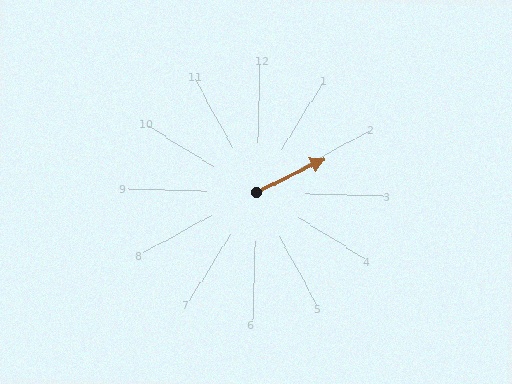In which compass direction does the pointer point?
Northeast.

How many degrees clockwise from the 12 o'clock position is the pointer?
Approximately 62 degrees.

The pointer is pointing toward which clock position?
Roughly 2 o'clock.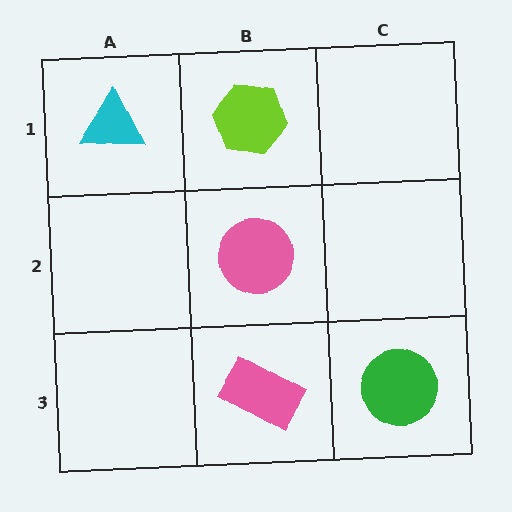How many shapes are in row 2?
1 shape.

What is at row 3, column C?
A green circle.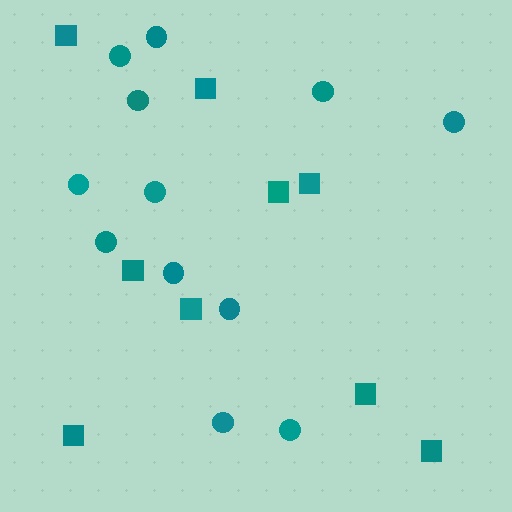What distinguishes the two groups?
There are 2 groups: one group of circles (12) and one group of squares (9).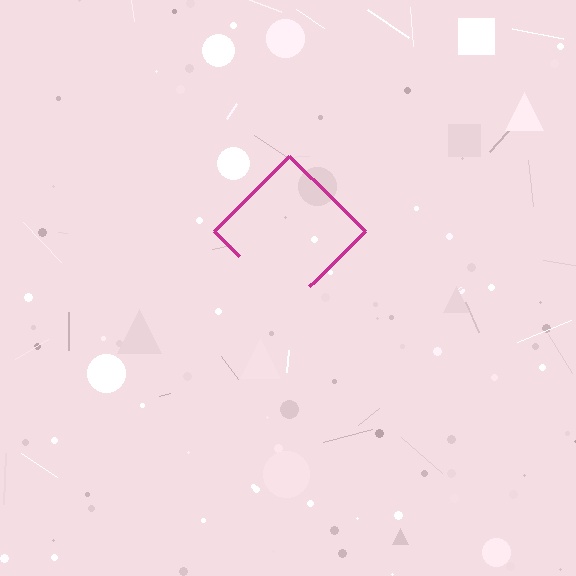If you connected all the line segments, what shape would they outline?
They would outline a diamond.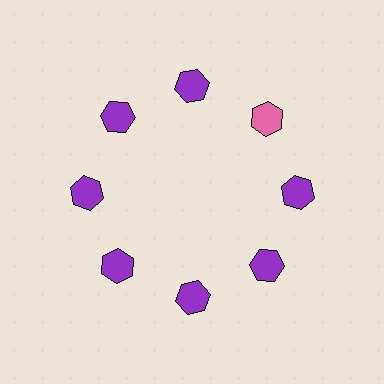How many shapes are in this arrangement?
There are 8 shapes arranged in a ring pattern.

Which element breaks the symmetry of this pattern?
The pink hexagon at roughly the 2 o'clock position breaks the symmetry. All other shapes are purple hexagons.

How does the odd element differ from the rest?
It has a different color: pink instead of purple.